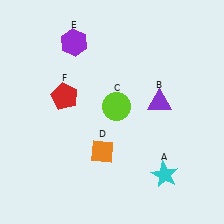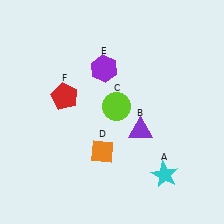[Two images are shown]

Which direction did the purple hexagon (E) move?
The purple hexagon (E) moved right.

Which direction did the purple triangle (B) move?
The purple triangle (B) moved down.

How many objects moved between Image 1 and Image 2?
2 objects moved between the two images.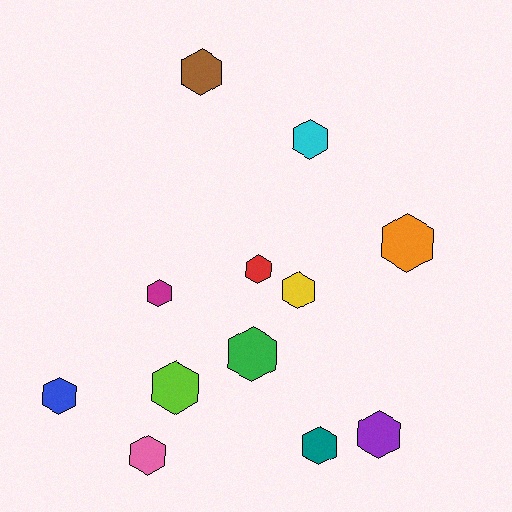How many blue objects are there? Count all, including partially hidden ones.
There is 1 blue object.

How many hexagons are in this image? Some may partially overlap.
There are 12 hexagons.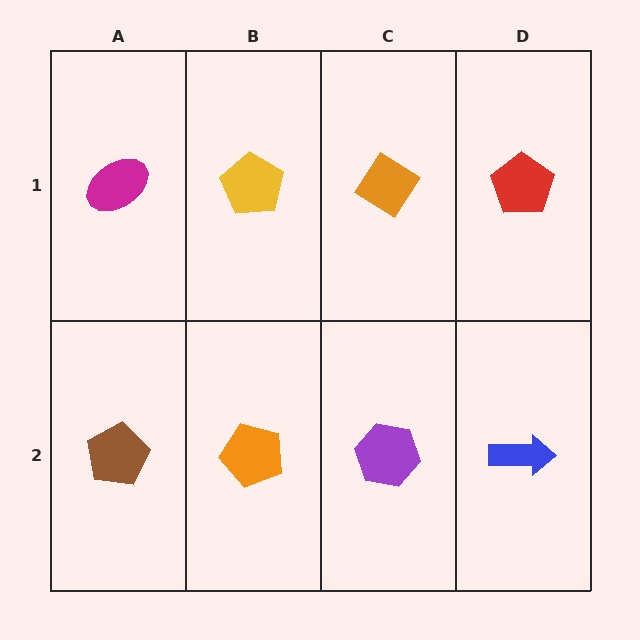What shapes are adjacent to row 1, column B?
An orange pentagon (row 2, column B), a magenta ellipse (row 1, column A), an orange diamond (row 1, column C).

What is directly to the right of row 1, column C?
A red pentagon.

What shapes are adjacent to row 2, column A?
A magenta ellipse (row 1, column A), an orange pentagon (row 2, column B).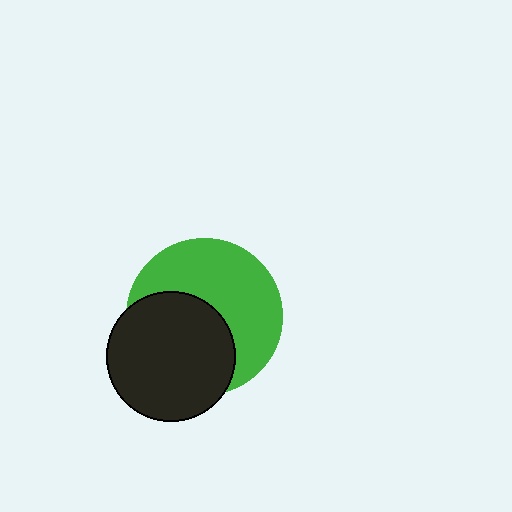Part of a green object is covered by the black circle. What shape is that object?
It is a circle.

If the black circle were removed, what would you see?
You would see the complete green circle.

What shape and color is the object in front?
The object in front is a black circle.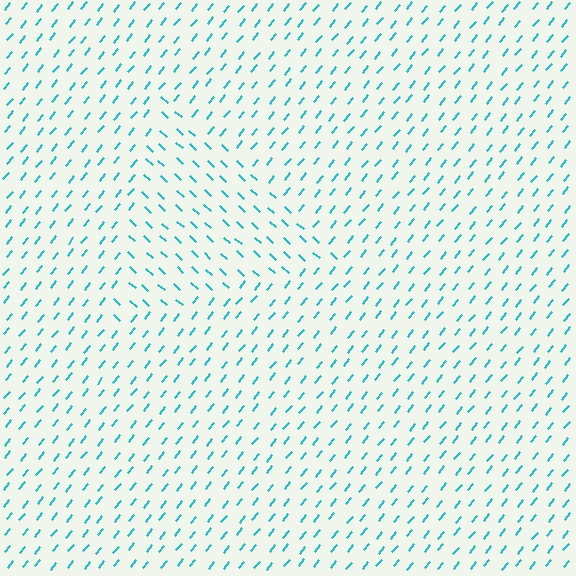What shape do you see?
I see a triangle.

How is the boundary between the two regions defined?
The boundary is defined purely by a change in line orientation (approximately 86 degrees difference). All lines are the same color and thickness.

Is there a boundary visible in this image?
Yes, there is a texture boundary formed by a change in line orientation.